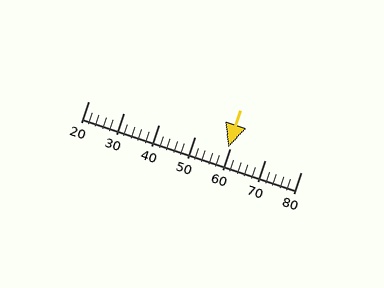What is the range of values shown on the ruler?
The ruler shows values from 20 to 80.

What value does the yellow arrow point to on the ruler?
The yellow arrow points to approximately 60.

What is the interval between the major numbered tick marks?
The major tick marks are spaced 10 units apart.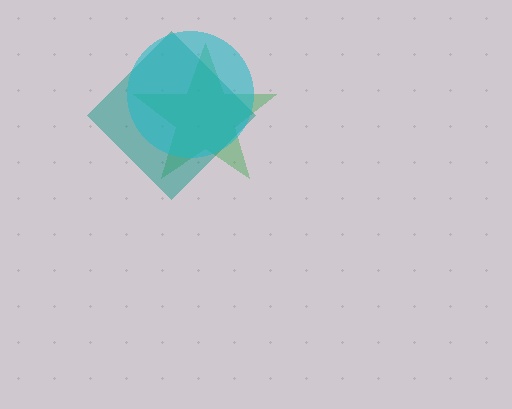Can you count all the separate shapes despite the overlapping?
Yes, there are 3 separate shapes.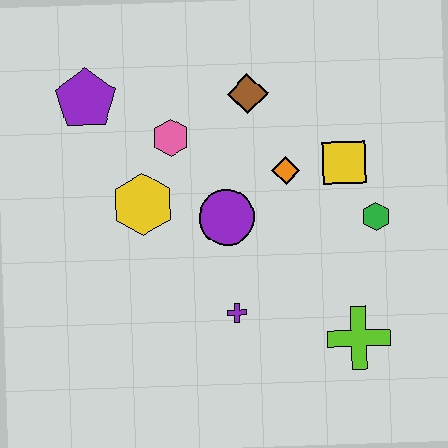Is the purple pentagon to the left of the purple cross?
Yes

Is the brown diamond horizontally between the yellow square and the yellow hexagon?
Yes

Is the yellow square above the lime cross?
Yes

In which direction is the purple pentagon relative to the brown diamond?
The purple pentagon is to the left of the brown diamond.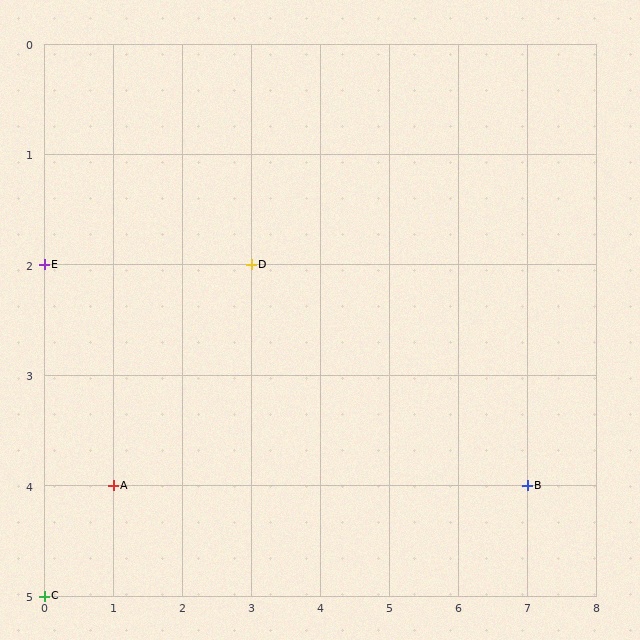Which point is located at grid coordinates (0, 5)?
Point C is at (0, 5).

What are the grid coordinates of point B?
Point B is at grid coordinates (7, 4).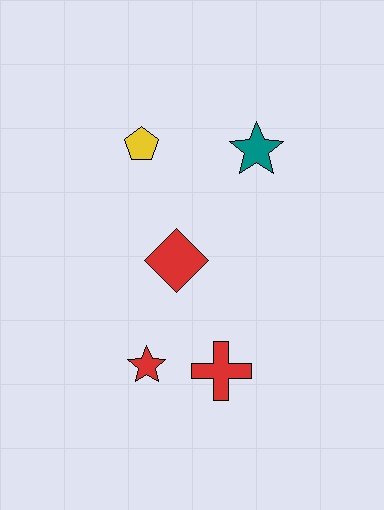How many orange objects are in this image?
There are no orange objects.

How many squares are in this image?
There are no squares.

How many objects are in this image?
There are 5 objects.